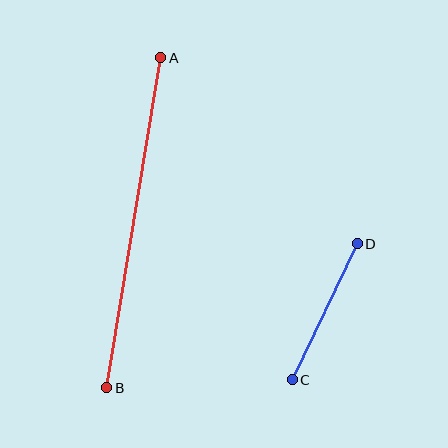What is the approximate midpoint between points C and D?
The midpoint is at approximately (325, 312) pixels.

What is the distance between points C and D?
The distance is approximately 151 pixels.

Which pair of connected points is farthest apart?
Points A and B are farthest apart.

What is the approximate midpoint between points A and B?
The midpoint is at approximately (134, 223) pixels.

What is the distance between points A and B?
The distance is approximately 334 pixels.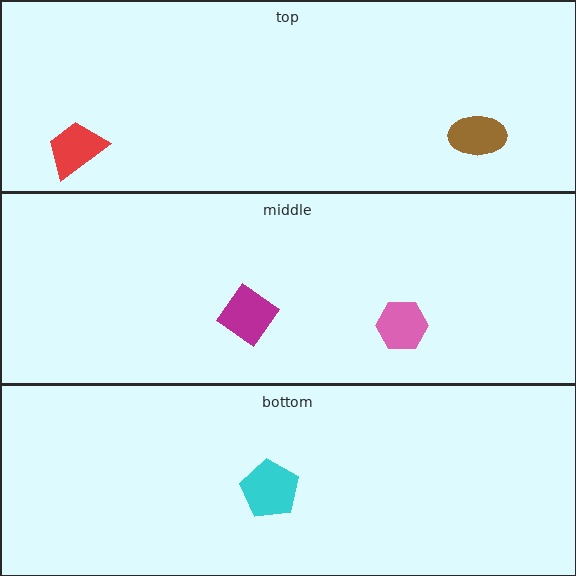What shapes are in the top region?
The brown ellipse, the red trapezoid.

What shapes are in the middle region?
The pink hexagon, the magenta diamond.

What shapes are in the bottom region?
The cyan pentagon.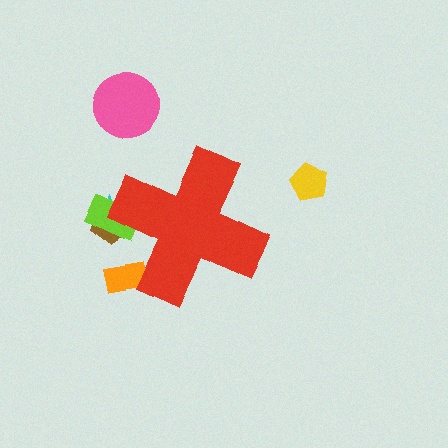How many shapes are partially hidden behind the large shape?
4 shapes are partially hidden.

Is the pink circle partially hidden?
No, the pink circle is fully visible.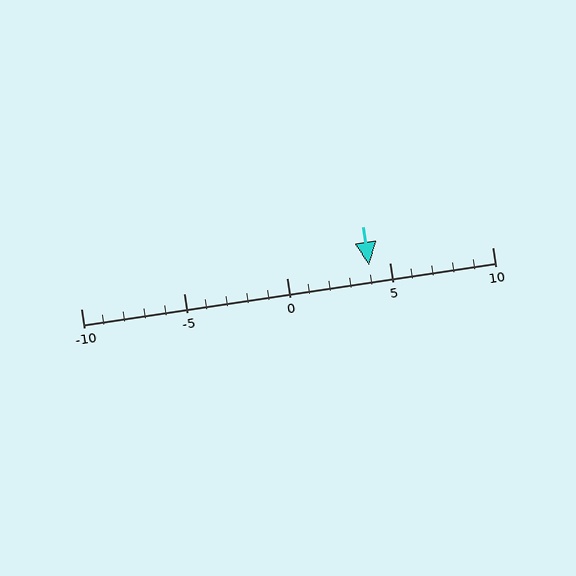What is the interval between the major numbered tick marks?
The major tick marks are spaced 5 units apart.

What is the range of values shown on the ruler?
The ruler shows values from -10 to 10.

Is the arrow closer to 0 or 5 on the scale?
The arrow is closer to 5.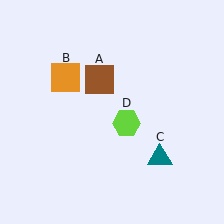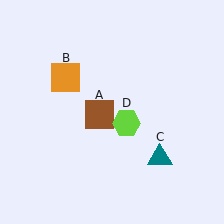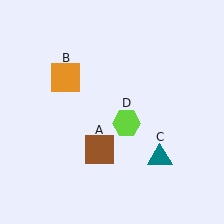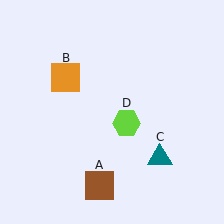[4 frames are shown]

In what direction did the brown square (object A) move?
The brown square (object A) moved down.